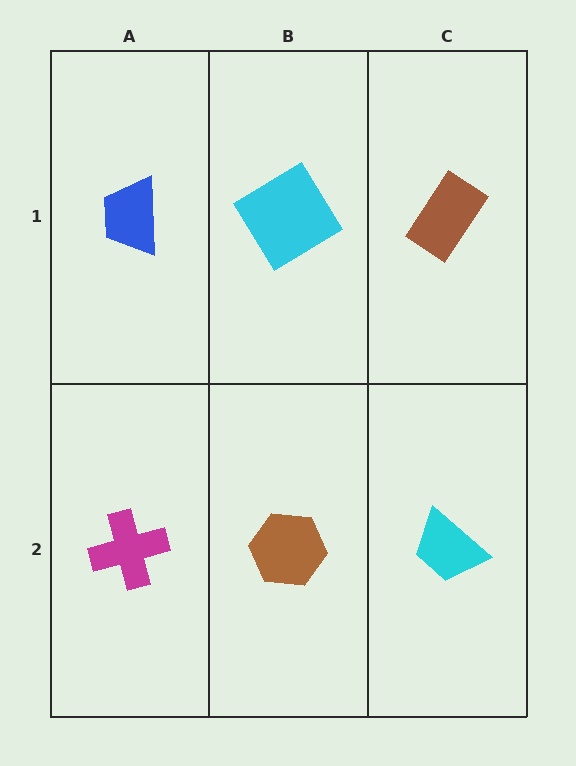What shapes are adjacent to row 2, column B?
A cyan diamond (row 1, column B), a magenta cross (row 2, column A), a cyan trapezoid (row 2, column C).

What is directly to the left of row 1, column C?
A cyan diamond.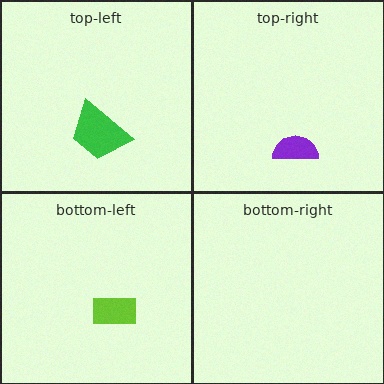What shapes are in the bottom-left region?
The lime rectangle.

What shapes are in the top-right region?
The purple semicircle.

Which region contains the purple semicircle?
The top-right region.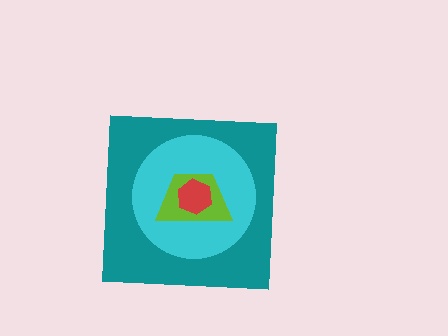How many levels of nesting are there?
4.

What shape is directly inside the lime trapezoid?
The red hexagon.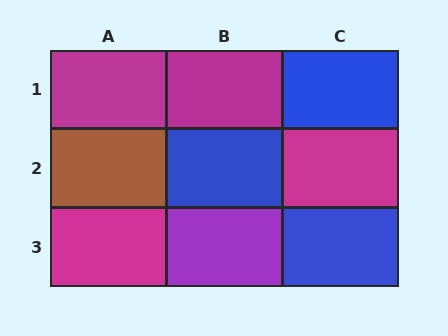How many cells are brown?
1 cell is brown.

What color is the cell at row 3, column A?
Magenta.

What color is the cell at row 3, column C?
Blue.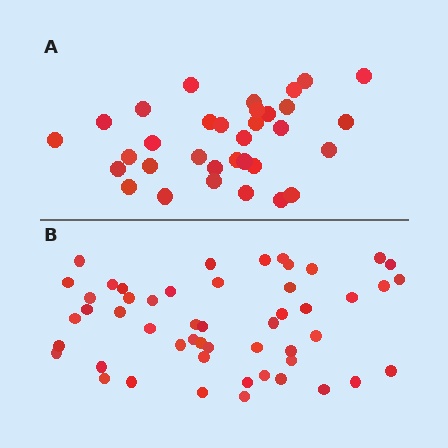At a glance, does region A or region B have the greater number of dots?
Region B (the bottom region) has more dots.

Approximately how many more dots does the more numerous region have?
Region B has approximately 20 more dots than region A.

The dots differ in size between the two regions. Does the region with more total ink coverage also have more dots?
No. Region A has more total ink coverage because its dots are larger, but region B actually contains more individual dots. Total area can be misleading — the number of items is what matters here.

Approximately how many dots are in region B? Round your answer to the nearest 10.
About 50 dots. (The exact count is 51, which rounds to 50.)